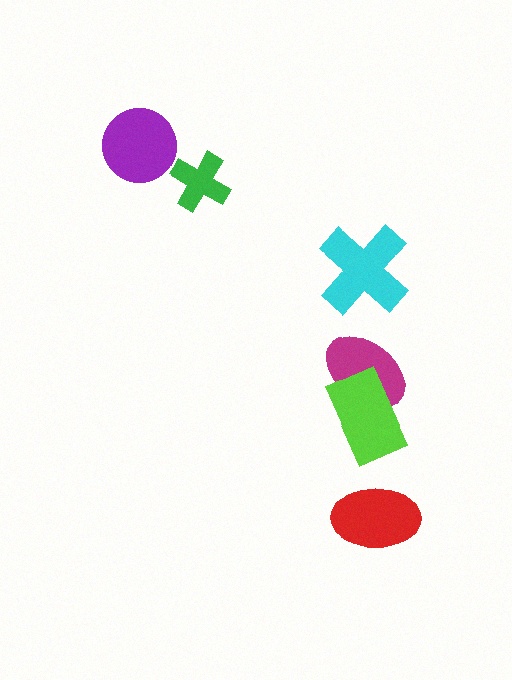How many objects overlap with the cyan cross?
0 objects overlap with the cyan cross.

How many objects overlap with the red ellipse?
0 objects overlap with the red ellipse.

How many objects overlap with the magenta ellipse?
1 object overlaps with the magenta ellipse.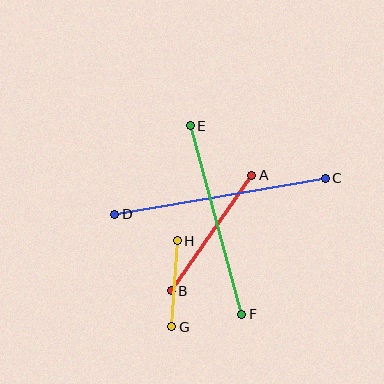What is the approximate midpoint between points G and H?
The midpoint is at approximately (174, 284) pixels.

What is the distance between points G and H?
The distance is approximately 86 pixels.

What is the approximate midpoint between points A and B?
The midpoint is at approximately (211, 233) pixels.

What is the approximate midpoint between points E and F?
The midpoint is at approximately (216, 220) pixels.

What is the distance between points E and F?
The distance is approximately 196 pixels.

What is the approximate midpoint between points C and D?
The midpoint is at approximately (220, 196) pixels.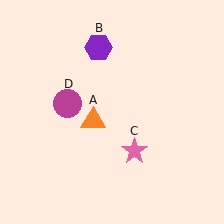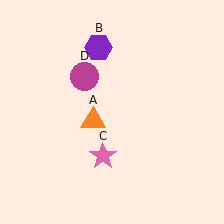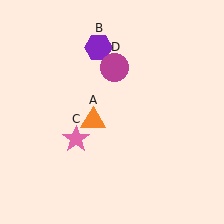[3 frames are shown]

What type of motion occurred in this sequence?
The pink star (object C), magenta circle (object D) rotated clockwise around the center of the scene.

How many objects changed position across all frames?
2 objects changed position: pink star (object C), magenta circle (object D).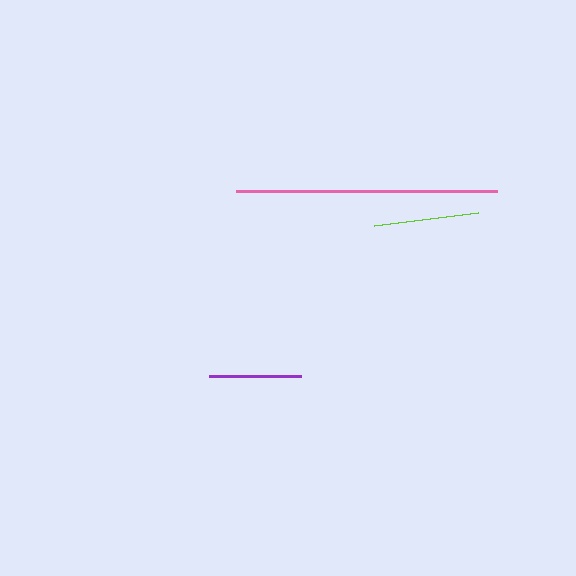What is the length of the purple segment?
The purple segment is approximately 92 pixels long.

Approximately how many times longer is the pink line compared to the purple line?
The pink line is approximately 2.8 times the length of the purple line.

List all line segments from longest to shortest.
From longest to shortest: pink, lime, purple.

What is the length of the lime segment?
The lime segment is approximately 105 pixels long.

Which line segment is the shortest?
The purple line is the shortest at approximately 92 pixels.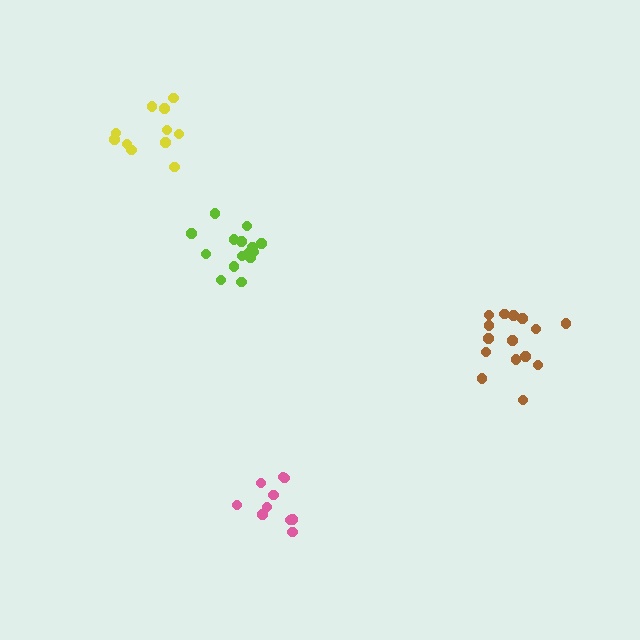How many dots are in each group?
Group 1: 11 dots, Group 2: 10 dots, Group 3: 15 dots, Group 4: 15 dots (51 total).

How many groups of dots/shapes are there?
There are 4 groups.